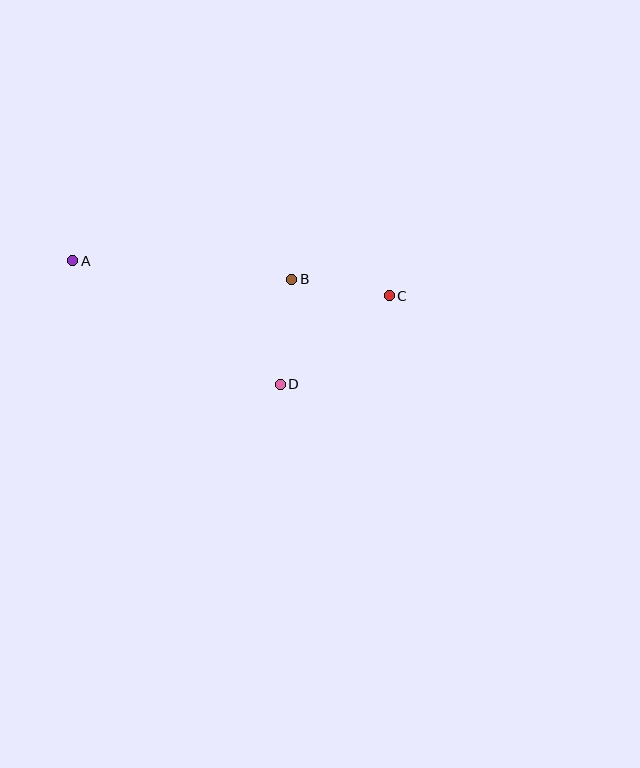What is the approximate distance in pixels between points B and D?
The distance between B and D is approximately 106 pixels.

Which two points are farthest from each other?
Points A and C are farthest from each other.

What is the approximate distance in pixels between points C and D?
The distance between C and D is approximately 140 pixels.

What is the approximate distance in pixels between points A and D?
The distance between A and D is approximately 241 pixels.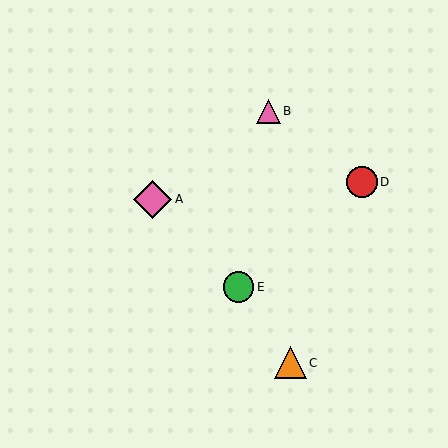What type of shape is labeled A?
Shape A is a pink diamond.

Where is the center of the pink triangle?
The center of the pink triangle is at (268, 111).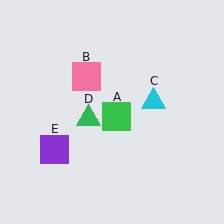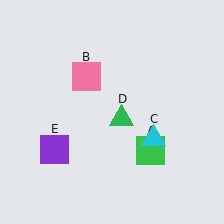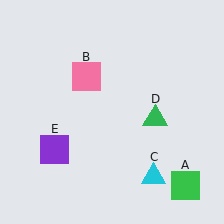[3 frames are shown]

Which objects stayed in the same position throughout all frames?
Pink square (object B) and purple square (object E) remained stationary.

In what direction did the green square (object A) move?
The green square (object A) moved down and to the right.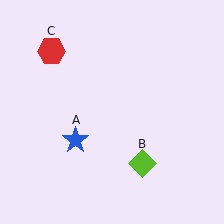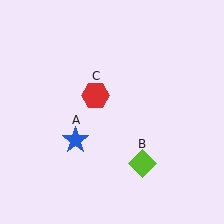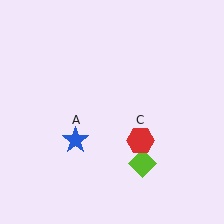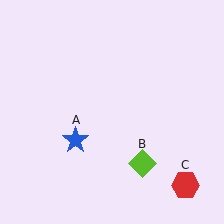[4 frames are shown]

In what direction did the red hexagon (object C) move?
The red hexagon (object C) moved down and to the right.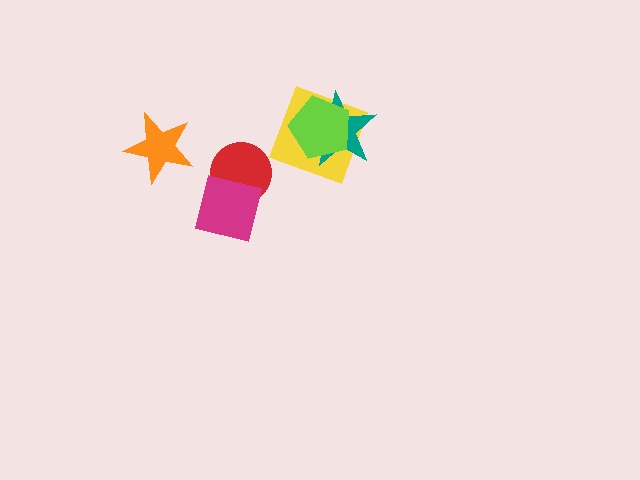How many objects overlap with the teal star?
2 objects overlap with the teal star.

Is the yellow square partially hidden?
Yes, it is partially covered by another shape.